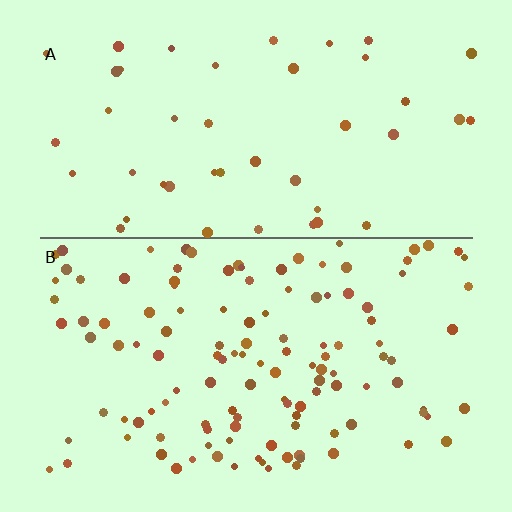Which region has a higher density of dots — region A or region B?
B (the bottom).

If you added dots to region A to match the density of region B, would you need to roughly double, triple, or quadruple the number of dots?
Approximately triple.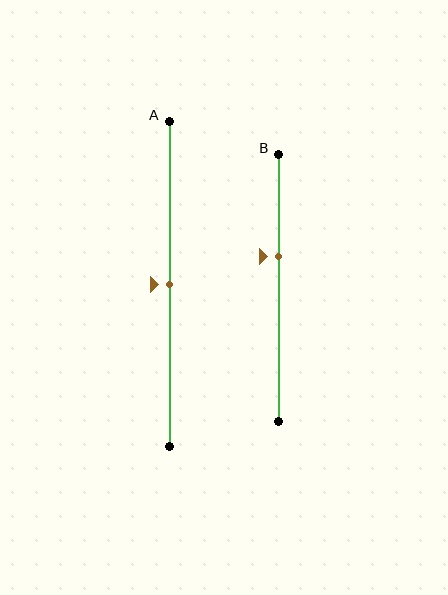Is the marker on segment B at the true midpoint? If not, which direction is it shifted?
No, the marker on segment B is shifted upward by about 12% of the segment length.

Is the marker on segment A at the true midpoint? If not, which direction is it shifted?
Yes, the marker on segment A is at the true midpoint.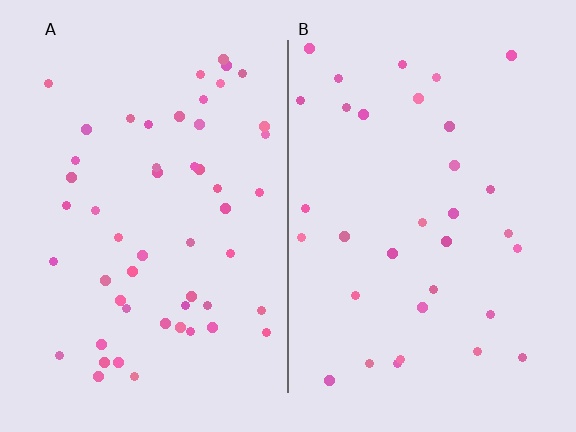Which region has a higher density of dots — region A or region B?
A (the left).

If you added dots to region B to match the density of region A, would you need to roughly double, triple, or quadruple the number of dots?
Approximately double.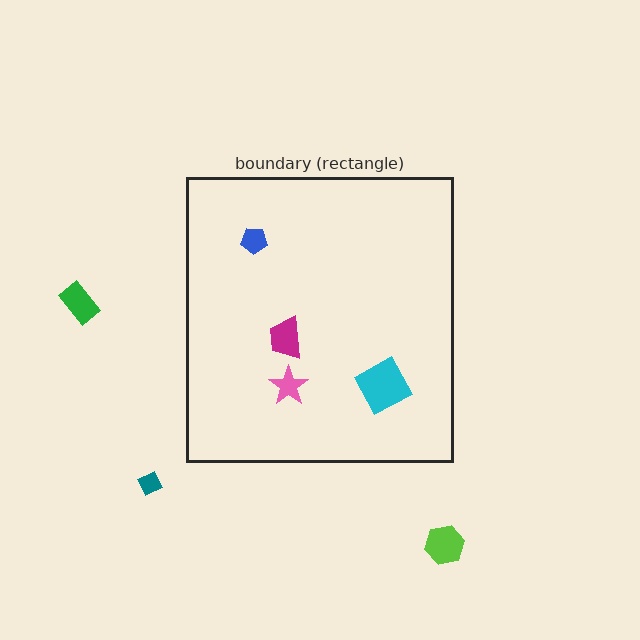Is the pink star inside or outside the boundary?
Inside.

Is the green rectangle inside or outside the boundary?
Outside.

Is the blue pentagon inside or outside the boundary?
Inside.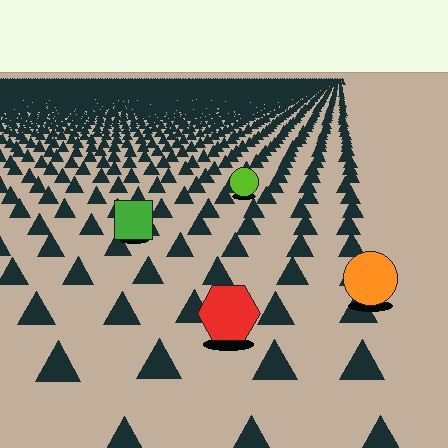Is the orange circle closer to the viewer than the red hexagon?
No. The red hexagon is closer — you can tell from the texture gradient: the ground texture is coarser near it.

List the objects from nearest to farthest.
From nearest to farthest: the red hexagon, the orange circle, the green square, the lime circle.